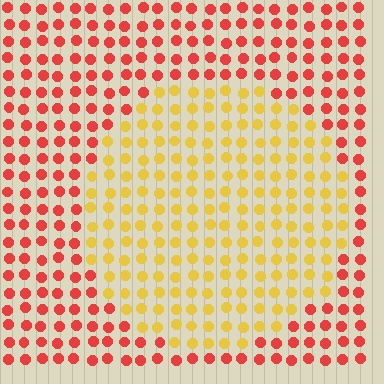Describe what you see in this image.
The image is filled with small red elements in a uniform arrangement. A circle-shaped region is visible where the elements are tinted to a slightly different hue, forming a subtle color boundary.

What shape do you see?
I see a circle.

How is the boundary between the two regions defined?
The boundary is defined purely by a slight shift in hue (about 49 degrees). Spacing, size, and orientation are identical on both sides.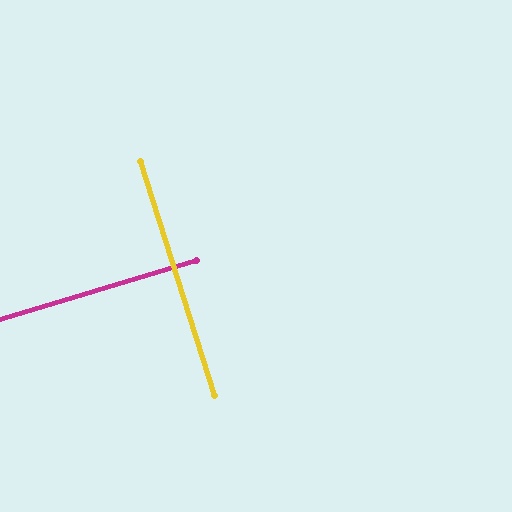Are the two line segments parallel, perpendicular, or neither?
Perpendicular — they meet at approximately 89°.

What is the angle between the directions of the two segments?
Approximately 89 degrees.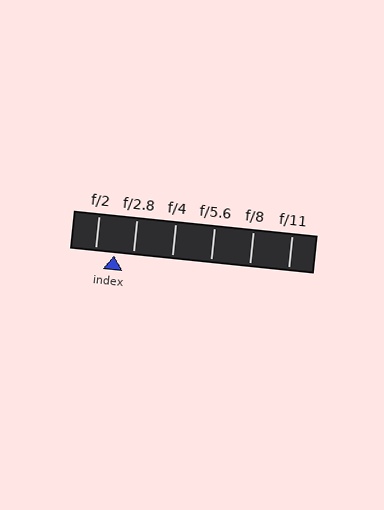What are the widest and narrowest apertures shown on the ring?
The widest aperture shown is f/2 and the narrowest is f/11.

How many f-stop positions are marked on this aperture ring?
There are 6 f-stop positions marked.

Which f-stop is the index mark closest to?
The index mark is closest to f/2.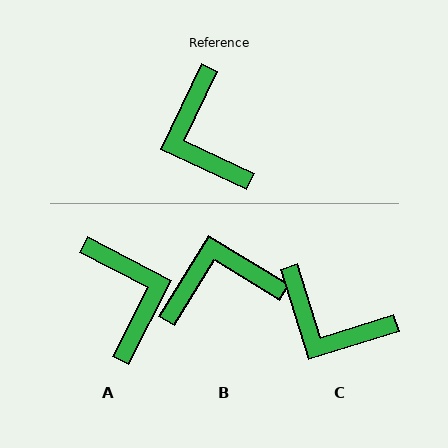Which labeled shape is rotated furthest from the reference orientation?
A, about 178 degrees away.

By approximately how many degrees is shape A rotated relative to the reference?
Approximately 178 degrees counter-clockwise.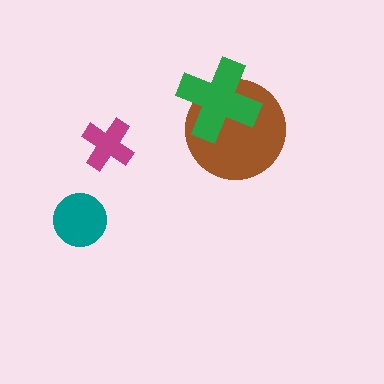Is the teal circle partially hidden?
No, no other shape covers it.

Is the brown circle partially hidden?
Yes, it is partially covered by another shape.